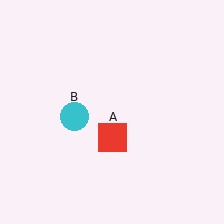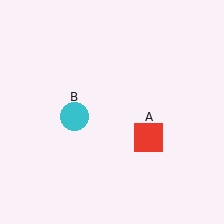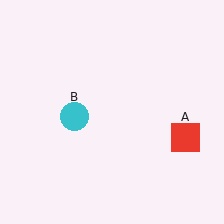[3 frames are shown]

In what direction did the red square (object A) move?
The red square (object A) moved right.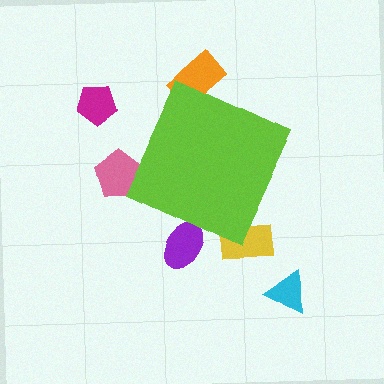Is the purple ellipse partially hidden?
Yes, the purple ellipse is partially hidden behind the lime diamond.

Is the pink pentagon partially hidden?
Yes, the pink pentagon is partially hidden behind the lime diamond.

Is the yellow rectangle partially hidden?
Yes, the yellow rectangle is partially hidden behind the lime diamond.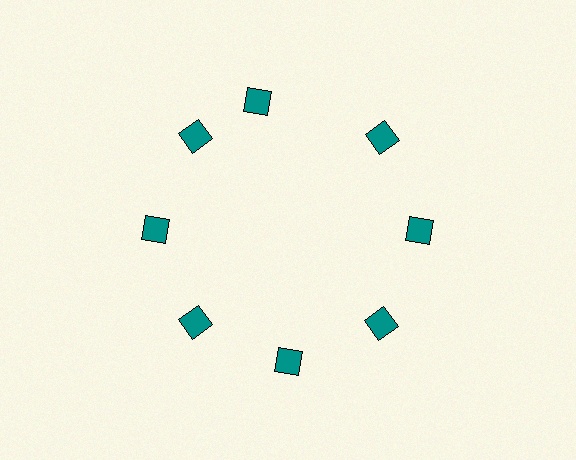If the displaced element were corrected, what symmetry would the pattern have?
It would have 8-fold rotational symmetry — the pattern would map onto itself every 45 degrees.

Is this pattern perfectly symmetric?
No. The 8 teal diamonds are arranged in a ring, but one element near the 12 o'clock position is rotated out of alignment along the ring, breaking the 8-fold rotational symmetry.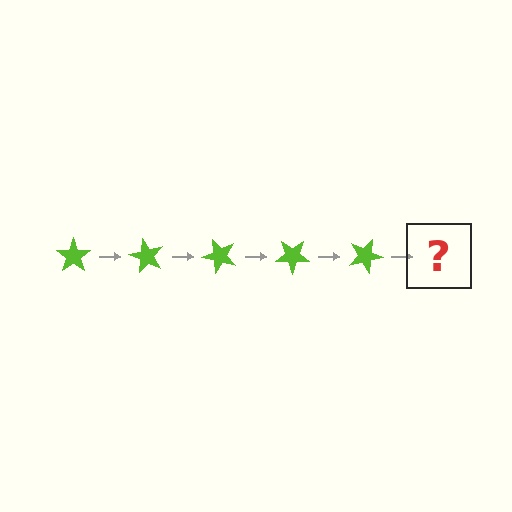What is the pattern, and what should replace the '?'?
The pattern is that the star rotates 60 degrees each step. The '?' should be a lime star rotated 300 degrees.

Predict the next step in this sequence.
The next step is a lime star rotated 300 degrees.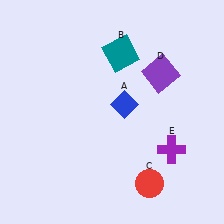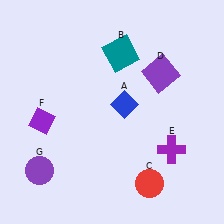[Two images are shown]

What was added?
A purple diamond (F), a purple circle (G) were added in Image 2.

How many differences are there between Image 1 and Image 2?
There are 2 differences between the two images.